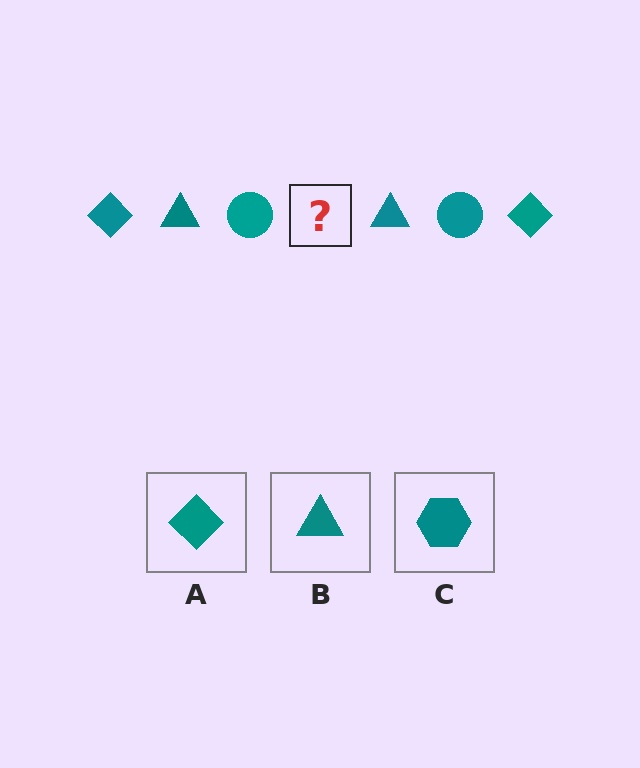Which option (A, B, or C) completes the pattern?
A.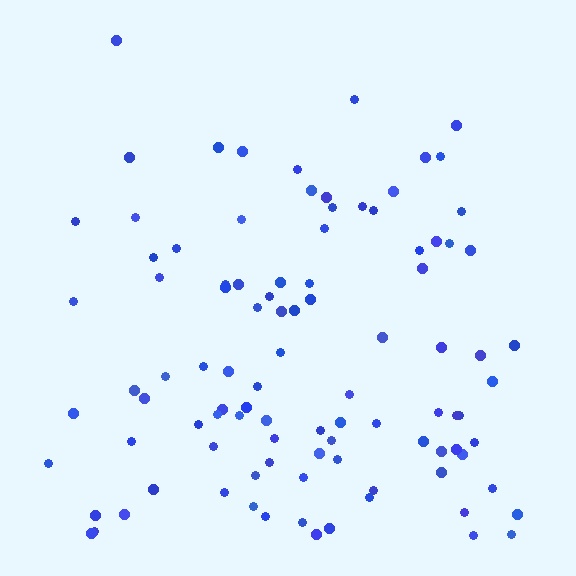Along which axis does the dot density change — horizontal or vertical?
Vertical.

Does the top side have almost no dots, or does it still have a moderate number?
Still a moderate number, just noticeably fewer than the bottom.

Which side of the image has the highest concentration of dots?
The bottom.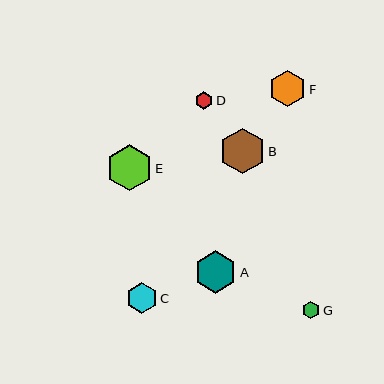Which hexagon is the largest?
Hexagon E is the largest with a size of approximately 46 pixels.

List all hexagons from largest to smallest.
From largest to smallest: E, B, A, F, C, D, G.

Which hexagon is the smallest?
Hexagon G is the smallest with a size of approximately 17 pixels.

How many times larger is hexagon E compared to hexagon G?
Hexagon E is approximately 2.7 times the size of hexagon G.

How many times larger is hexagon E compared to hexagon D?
Hexagon E is approximately 2.6 times the size of hexagon D.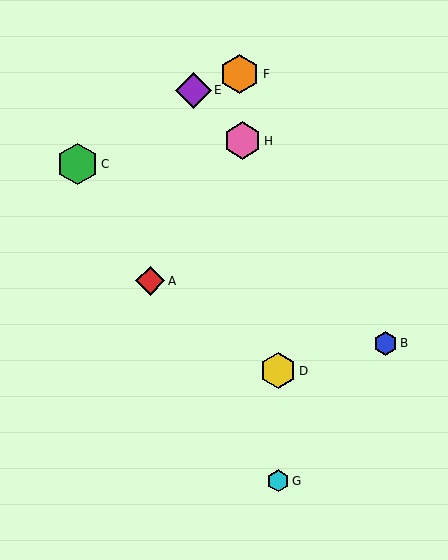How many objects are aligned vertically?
2 objects (D, G) are aligned vertically.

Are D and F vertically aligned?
No, D is at x≈278 and F is at x≈240.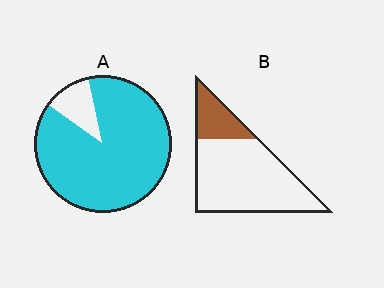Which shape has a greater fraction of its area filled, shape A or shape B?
Shape A.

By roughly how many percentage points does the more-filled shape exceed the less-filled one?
By roughly 65 percentage points (A over B).